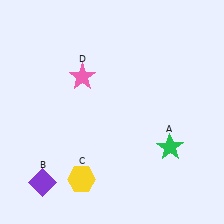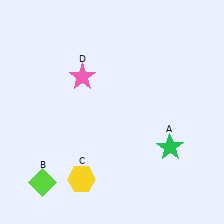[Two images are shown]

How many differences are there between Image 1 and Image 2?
There is 1 difference between the two images.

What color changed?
The diamond (B) changed from purple in Image 1 to lime in Image 2.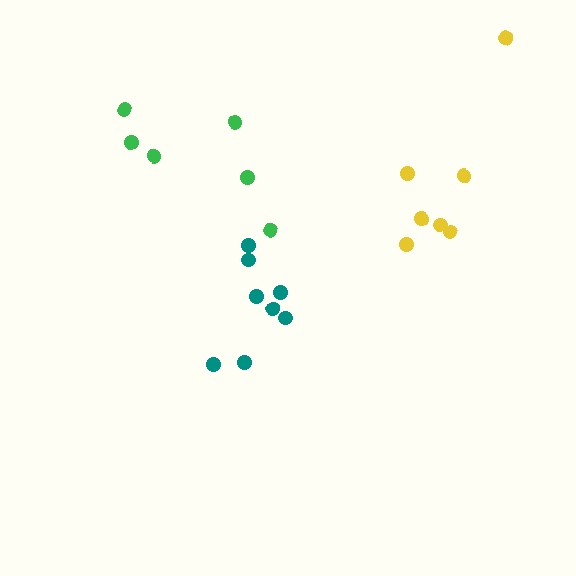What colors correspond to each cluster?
The clusters are colored: teal, yellow, green.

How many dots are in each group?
Group 1: 8 dots, Group 2: 7 dots, Group 3: 6 dots (21 total).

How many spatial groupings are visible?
There are 3 spatial groupings.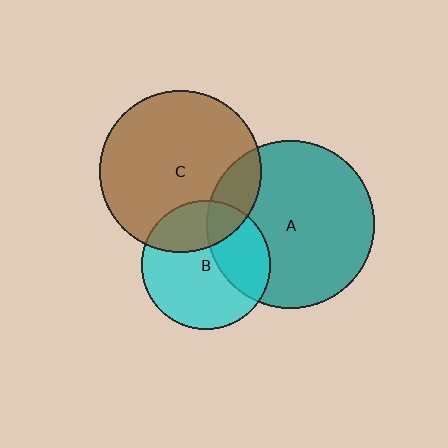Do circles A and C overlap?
Yes.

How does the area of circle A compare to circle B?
Approximately 1.7 times.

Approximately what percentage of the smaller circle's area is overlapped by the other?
Approximately 15%.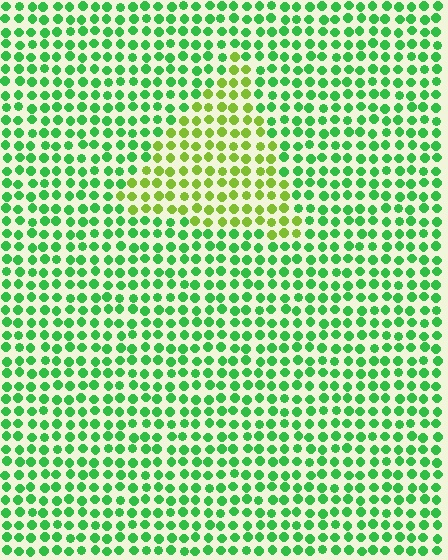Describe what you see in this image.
The image is filled with small green elements in a uniform arrangement. A triangle-shaped region is visible where the elements are tinted to a slightly different hue, forming a subtle color boundary.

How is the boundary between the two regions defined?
The boundary is defined purely by a slight shift in hue (about 42 degrees). Spacing, size, and orientation are identical on both sides.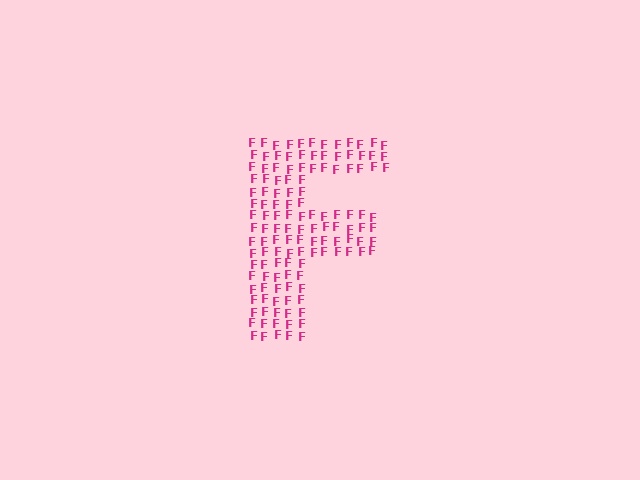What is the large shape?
The large shape is the letter F.